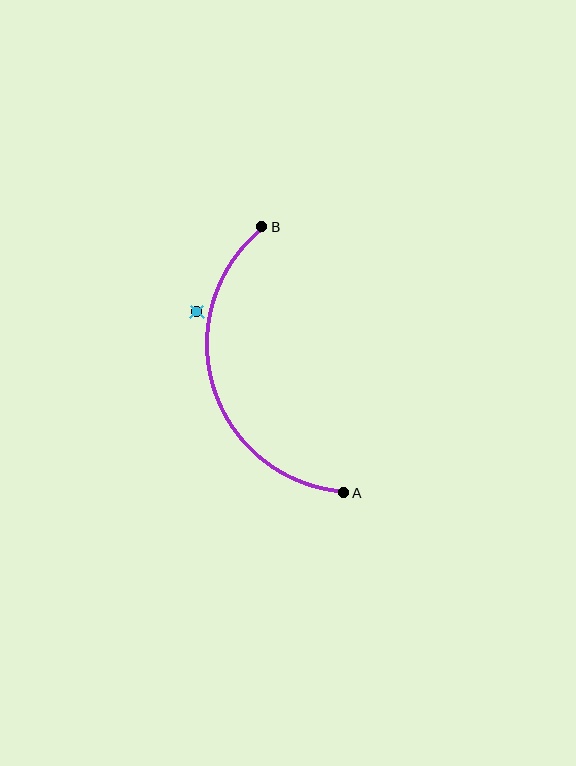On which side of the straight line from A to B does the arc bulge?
The arc bulges to the left of the straight line connecting A and B.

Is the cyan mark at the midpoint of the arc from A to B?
No — the cyan mark does not lie on the arc at all. It sits slightly outside the curve.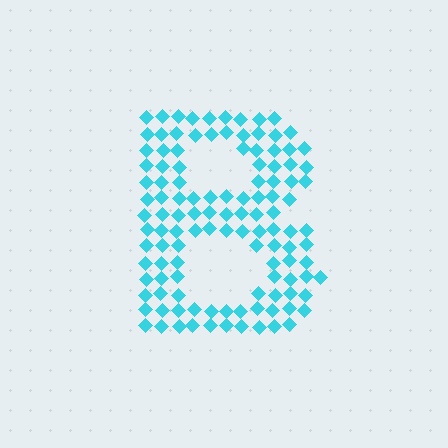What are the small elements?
The small elements are diamonds.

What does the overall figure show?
The overall figure shows the letter B.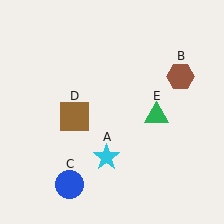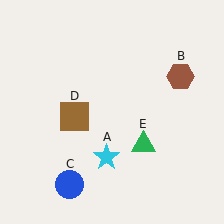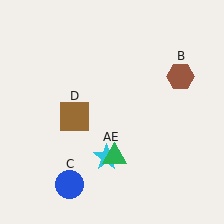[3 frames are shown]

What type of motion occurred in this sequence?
The green triangle (object E) rotated clockwise around the center of the scene.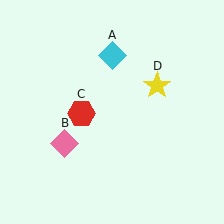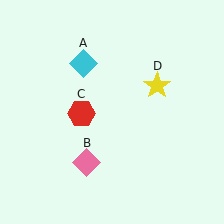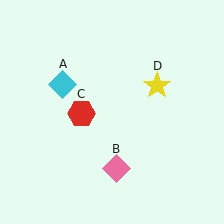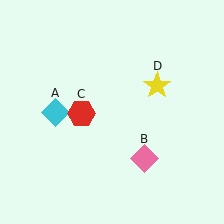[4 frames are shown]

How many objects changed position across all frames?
2 objects changed position: cyan diamond (object A), pink diamond (object B).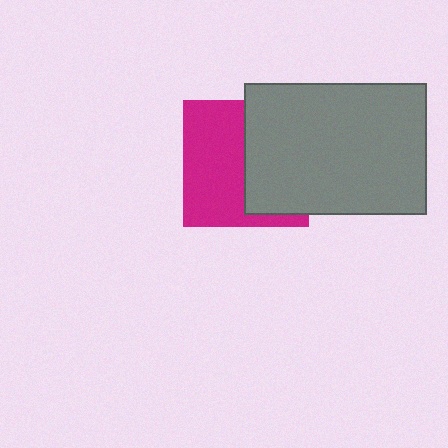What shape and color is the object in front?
The object in front is a gray rectangle.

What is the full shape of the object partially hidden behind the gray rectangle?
The partially hidden object is a magenta square.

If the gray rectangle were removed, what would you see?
You would see the complete magenta square.